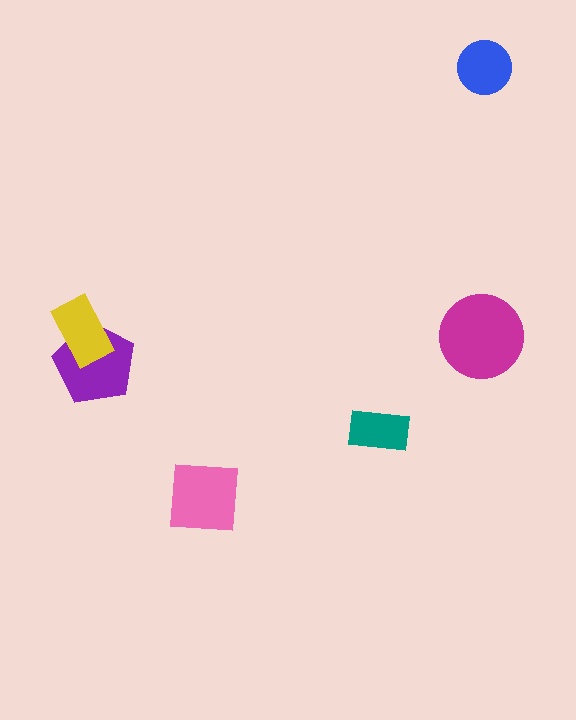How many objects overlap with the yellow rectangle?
1 object overlaps with the yellow rectangle.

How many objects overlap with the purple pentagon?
1 object overlaps with the purple pentagon.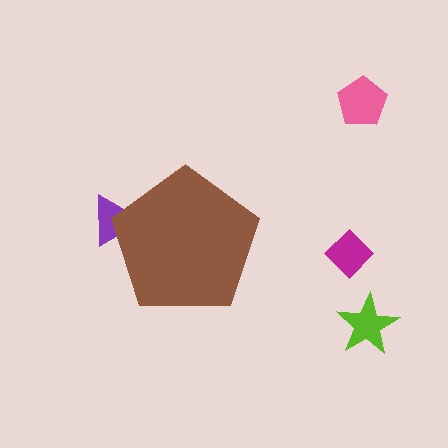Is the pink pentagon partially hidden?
No, the pink pentagon is fully visible.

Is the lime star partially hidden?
No, the lime star is fully visible.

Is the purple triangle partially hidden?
Yes, the purple triangle is partially hidden behind the brown pentagon.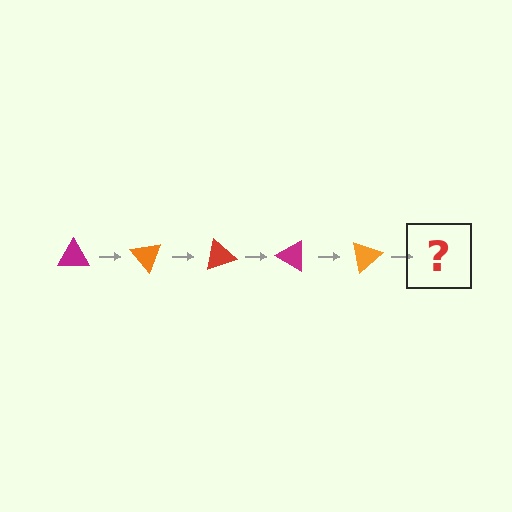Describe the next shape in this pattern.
It should be a red triangle, rotated 250 degrees from the start.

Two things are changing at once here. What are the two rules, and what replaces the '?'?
The two rules are that it rotates 50 degrees each step and the color cycles through magenta, orange, and red. The '?' should be a red triangle, rotated 250 degrees from the start.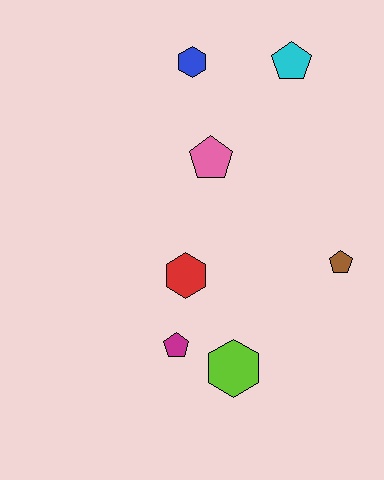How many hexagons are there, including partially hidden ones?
There are 3 hexagons.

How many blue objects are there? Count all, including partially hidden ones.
There is 1 blue object.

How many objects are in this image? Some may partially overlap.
There are 7 objects.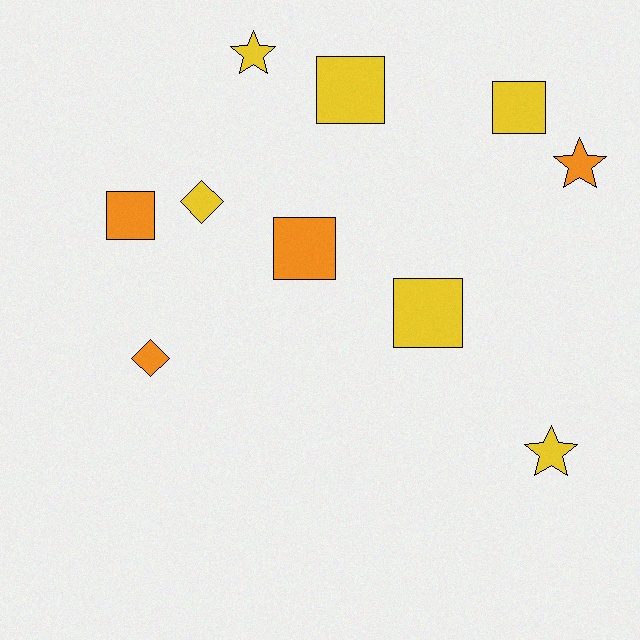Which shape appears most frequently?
Square, with 5 objects.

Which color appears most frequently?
Yellow, with 6 objects.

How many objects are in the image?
There are 10 objects.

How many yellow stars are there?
There are 2 yellow stars.